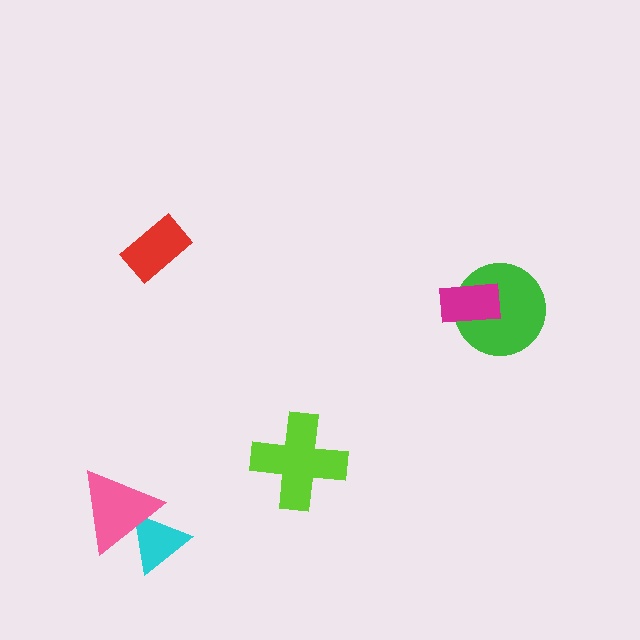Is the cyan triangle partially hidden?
Yes, it is partially covered by another shape.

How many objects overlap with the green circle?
1 object overlaps with the green circle.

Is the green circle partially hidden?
Yes, it is partially covered by another shape.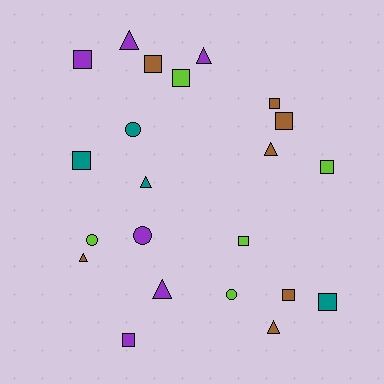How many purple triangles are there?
There are 3 purple triangles.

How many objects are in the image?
There are 22 objects.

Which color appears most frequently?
Brown, with 7 objects.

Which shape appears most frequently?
Square, with 11 objects.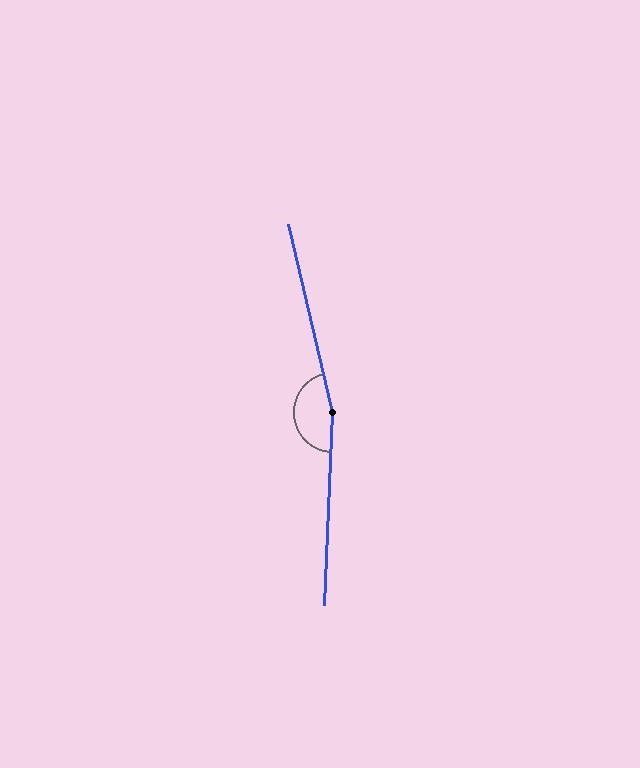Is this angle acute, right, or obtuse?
It is obtuse.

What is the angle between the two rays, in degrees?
Approximately 164 degrees.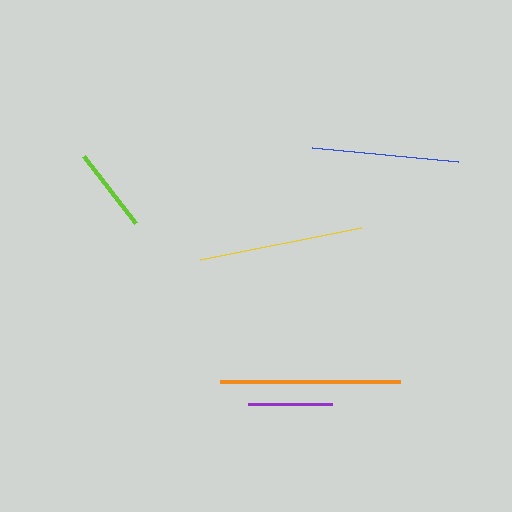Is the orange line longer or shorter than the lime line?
The orange line is longer than the lime line.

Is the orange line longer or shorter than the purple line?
The orange line is longer than the purple line.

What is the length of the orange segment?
The orange segment is approximately 180 pixels long.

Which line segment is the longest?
The orange line is the longest at approximately 180 pixels.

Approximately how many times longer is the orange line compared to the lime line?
The orange line is approximately 2.1 times the length of the lime line.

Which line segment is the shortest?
The purple line is the shortest at approximately 83 pixels.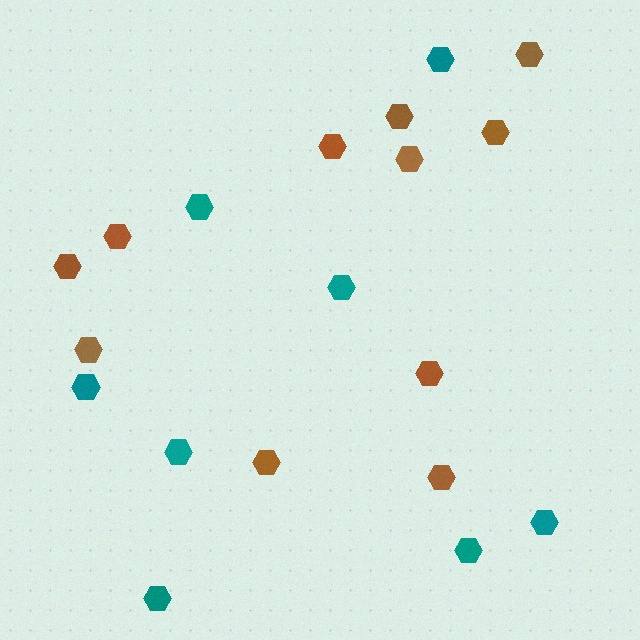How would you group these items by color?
There are 2 groups: one group of teal hexagons (8) and one group of brown hexagons (11).